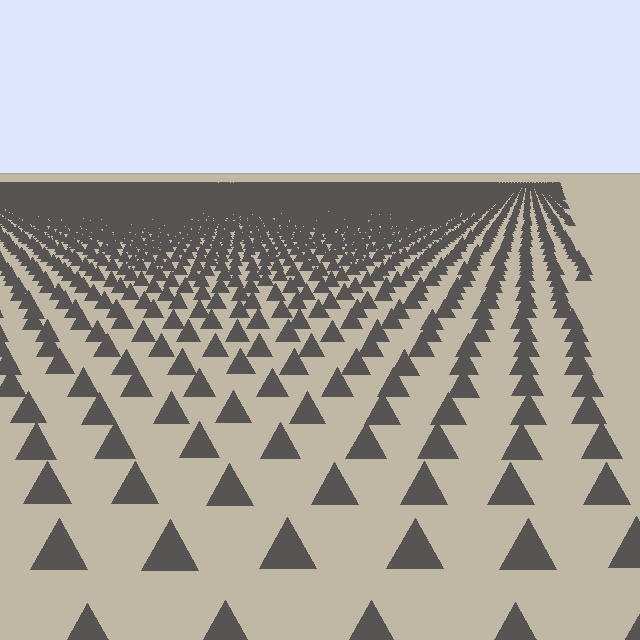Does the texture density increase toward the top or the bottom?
Density increases toward the top.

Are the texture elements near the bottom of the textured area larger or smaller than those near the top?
Larger. Near the bottom, elements are closer to the viewer and appear at a bigger on-screen size.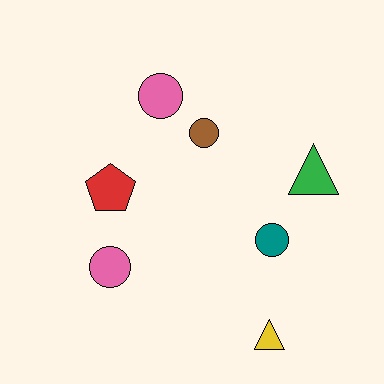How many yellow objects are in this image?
There is 1 yellow object.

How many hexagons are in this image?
There are no hexagons.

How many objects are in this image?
There are 7 objects.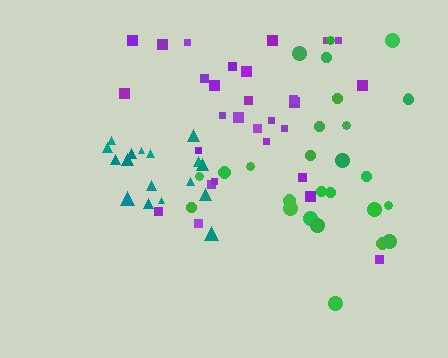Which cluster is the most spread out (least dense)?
Purple.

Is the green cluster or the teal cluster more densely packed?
Teal.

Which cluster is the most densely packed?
Teal.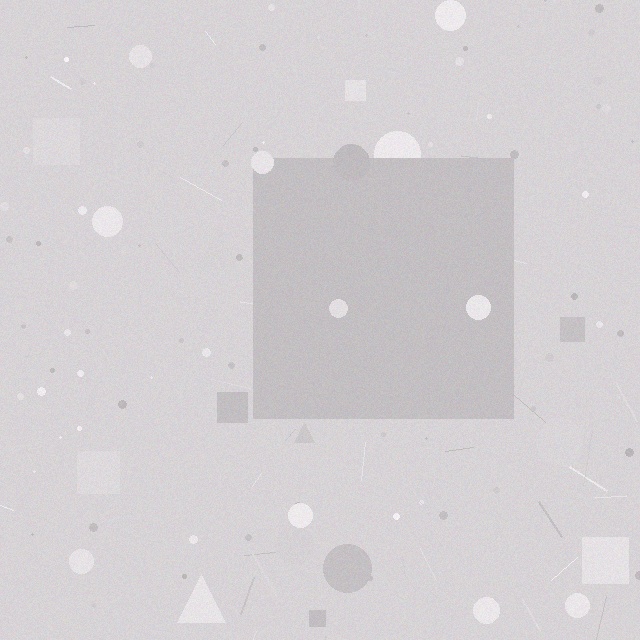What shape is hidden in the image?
A square is hidden in the image.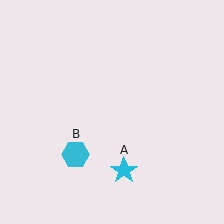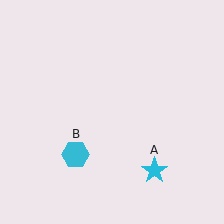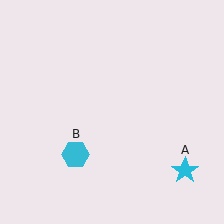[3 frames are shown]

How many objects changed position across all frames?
1 object changed position: cyan star (object A).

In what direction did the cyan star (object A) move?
The cyan star (object A) moved right.